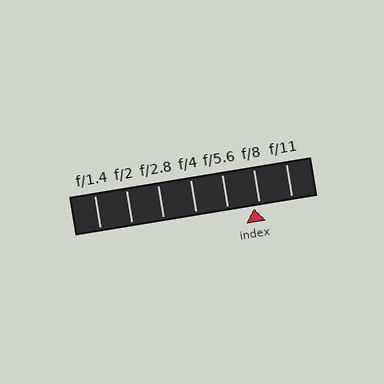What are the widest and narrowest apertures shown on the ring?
The widest aperture shown is f/1.4 and the narrowest is f/11.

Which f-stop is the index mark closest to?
The index mark is closest to f/8.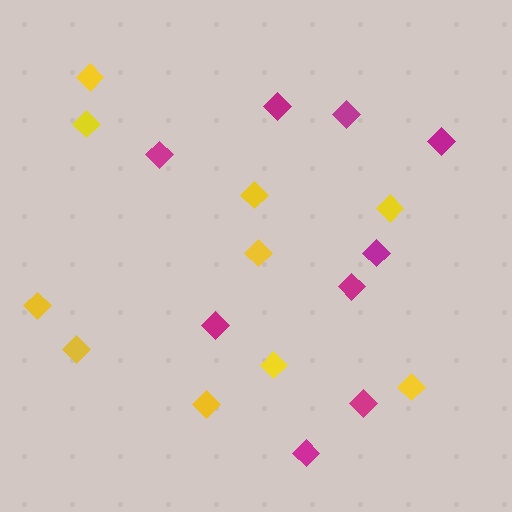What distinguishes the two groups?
There are 2 groups: one group of magenta diamonds (9) and one group of yellow diamonds (10).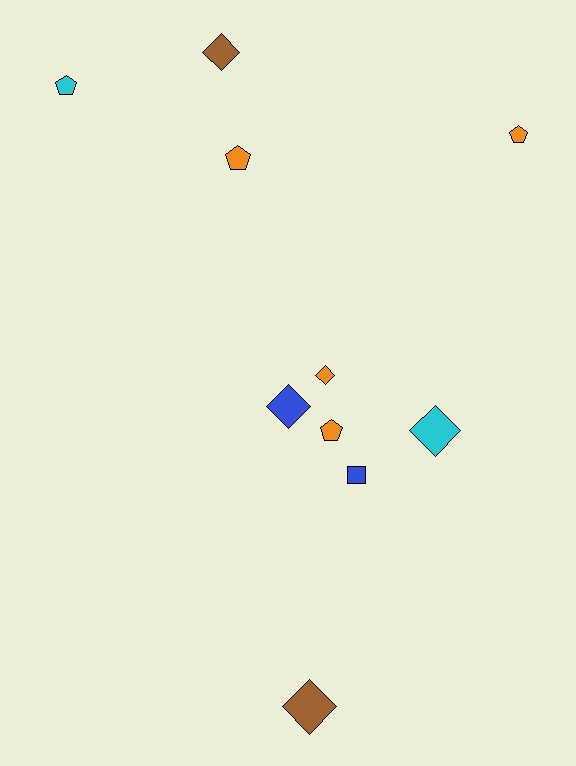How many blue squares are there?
There is 1 blue square.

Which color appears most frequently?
Orange, with 4 objects.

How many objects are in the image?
There are 10 objects.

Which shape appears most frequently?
Diamond, with 5 objects.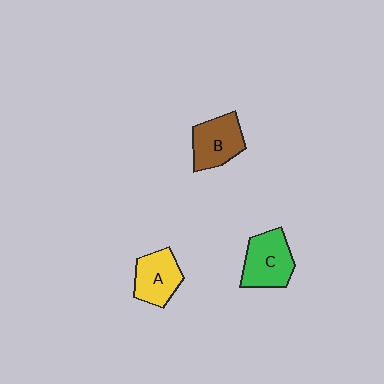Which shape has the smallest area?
Shape A (yellow).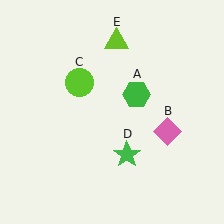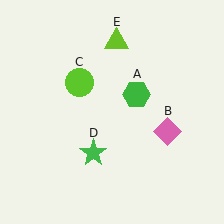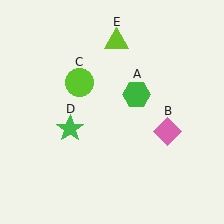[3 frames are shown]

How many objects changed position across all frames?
1 object changed position: green star (object D).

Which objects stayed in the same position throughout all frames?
Green hexagon (object A) and pink diamond (object B) and lime circle (object C) and lime triangle (object E) remained stationary.